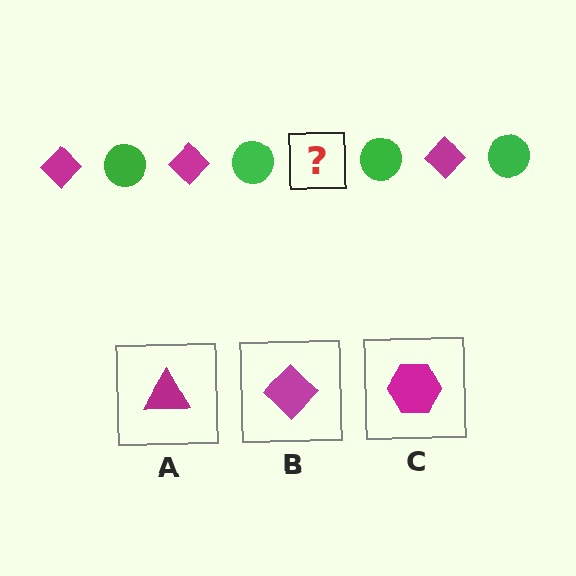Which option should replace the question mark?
Option B.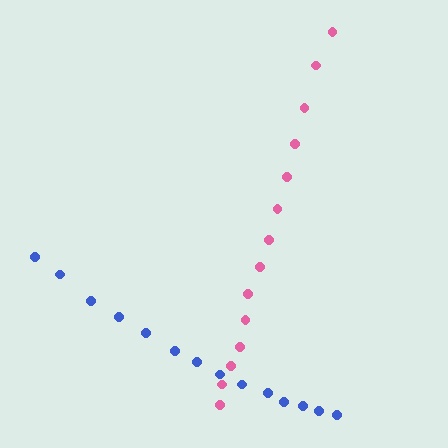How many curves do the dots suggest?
There are 2 distinct paths.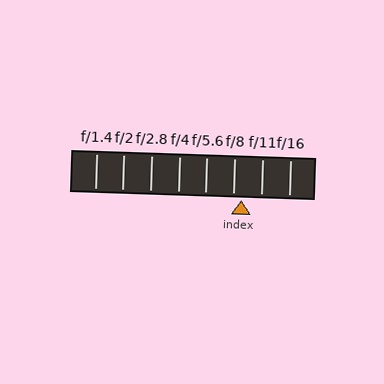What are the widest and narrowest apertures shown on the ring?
The widest aperture shown is f/1.4 and the narrowest is f/16.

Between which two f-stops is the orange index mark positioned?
The index mark is between f/8 and f/11.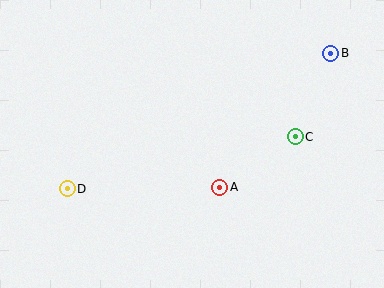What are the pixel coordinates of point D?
Point D is at (67, 189).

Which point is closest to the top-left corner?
Point D is closest to the top-left corner.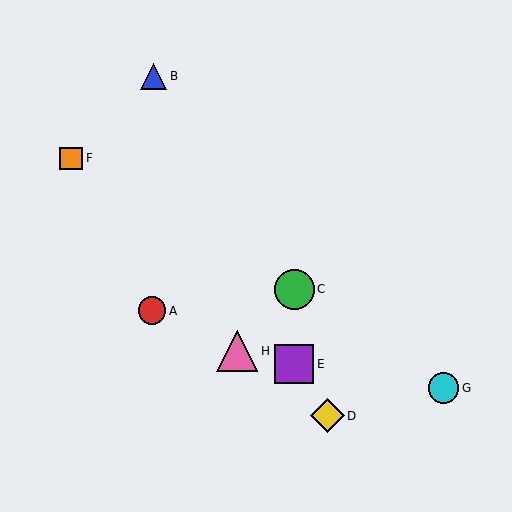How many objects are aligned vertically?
2 objects (C, E) are aligned vertically.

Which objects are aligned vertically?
Objects C, E are aligned vertically.